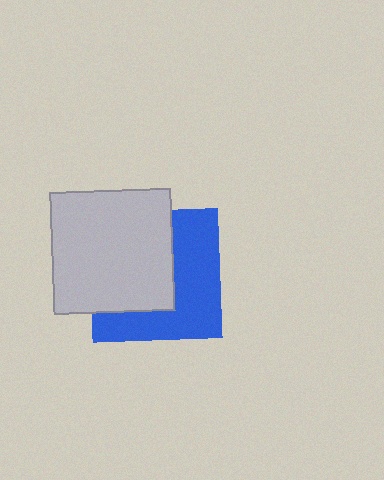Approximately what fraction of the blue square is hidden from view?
Roughly 50% of the blue square is hidden behind the light gray square.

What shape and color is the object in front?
The object in front is a light gray square.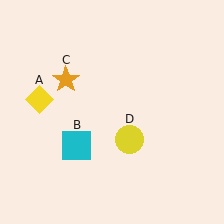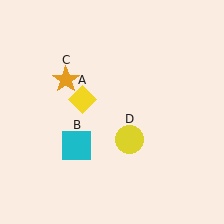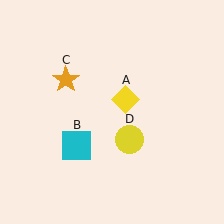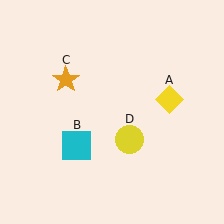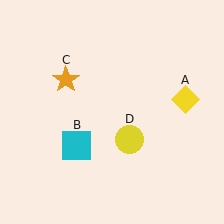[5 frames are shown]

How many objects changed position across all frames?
1 object changed position: yellow diamond (object A).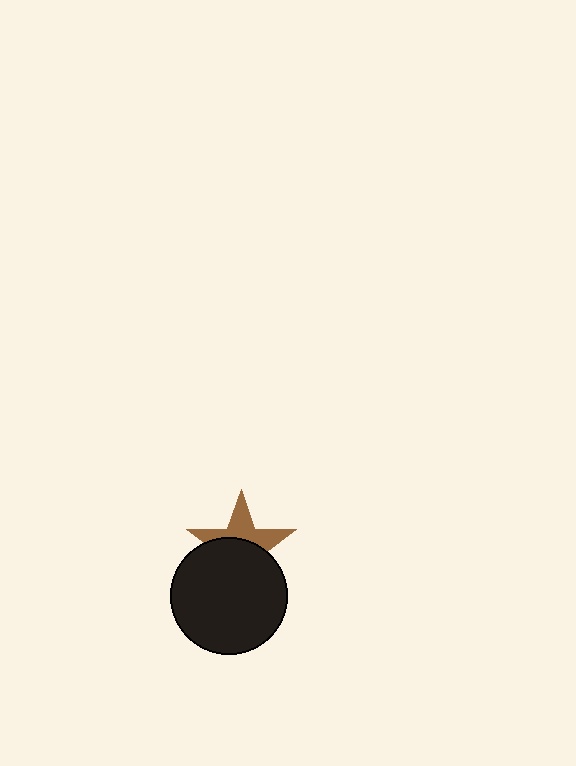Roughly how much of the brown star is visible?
A small part of it is visible (roughly 44%).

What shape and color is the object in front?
The object in front is a black circle.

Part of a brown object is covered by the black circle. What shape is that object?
It is a star.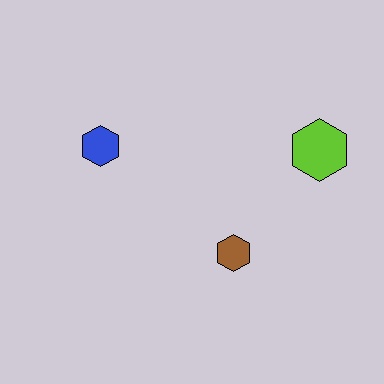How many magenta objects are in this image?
There are no magenta objects.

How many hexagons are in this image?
There are 3 hexagons.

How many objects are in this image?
There are 3 objects.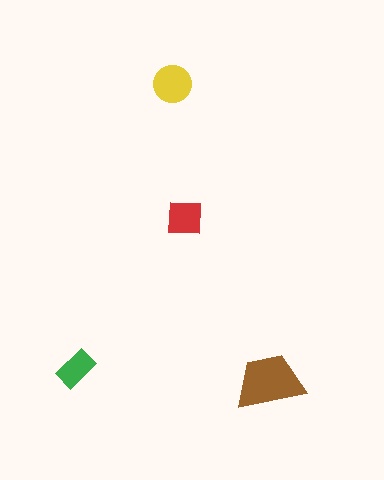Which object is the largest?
The brown trapezoid.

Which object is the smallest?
The green rectangle.